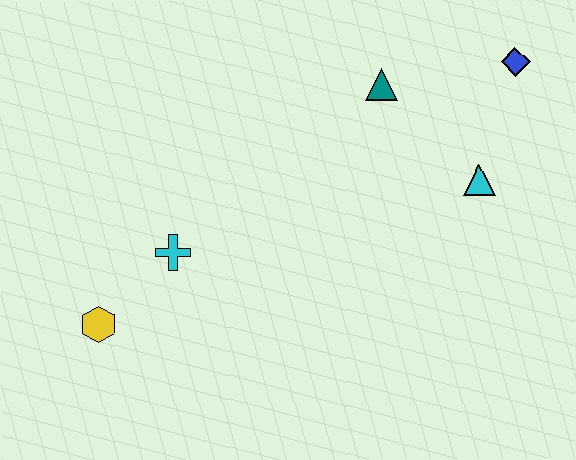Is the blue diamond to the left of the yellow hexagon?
No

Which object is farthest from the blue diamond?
The yellow hexagon is farthest from the blue diamond.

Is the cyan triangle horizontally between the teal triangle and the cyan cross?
No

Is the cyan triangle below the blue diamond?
Yes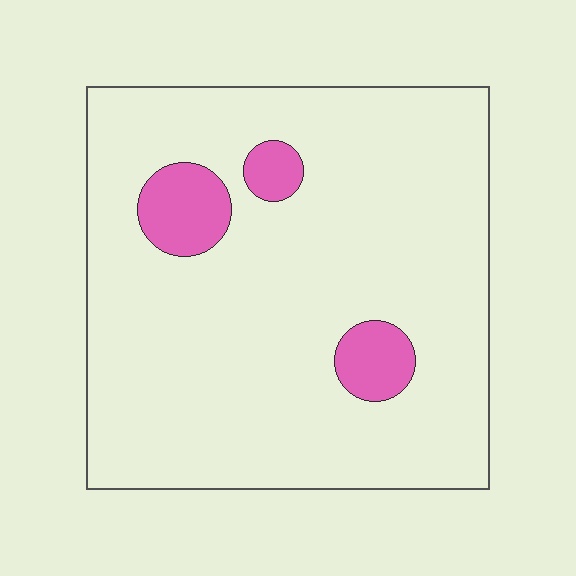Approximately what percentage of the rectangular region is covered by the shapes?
Approximately 10%.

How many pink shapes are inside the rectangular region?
3.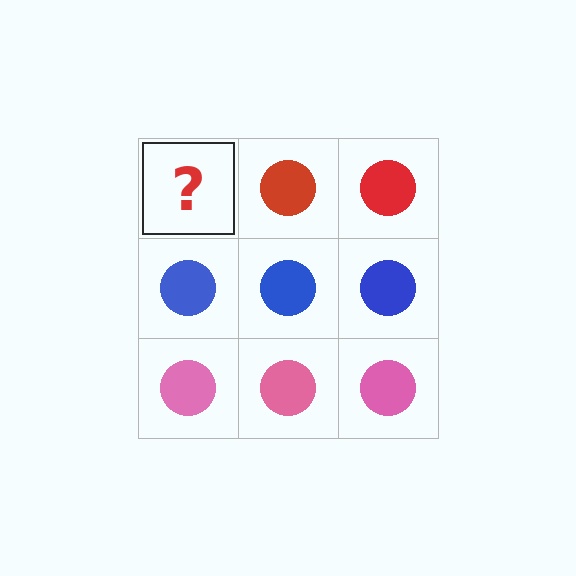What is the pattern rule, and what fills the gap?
The rule is that each row has a consistent color. The gap should be filled with a red circle.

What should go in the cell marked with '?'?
The missing cell should contain a red circle.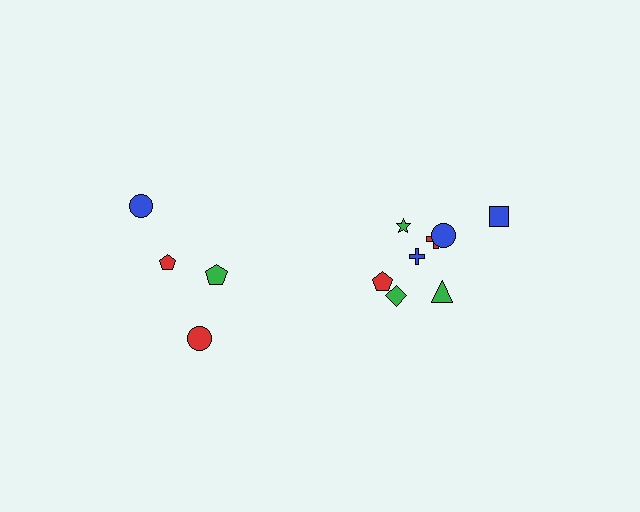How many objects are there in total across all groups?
There are 12 objects.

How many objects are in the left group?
There are 4 objects.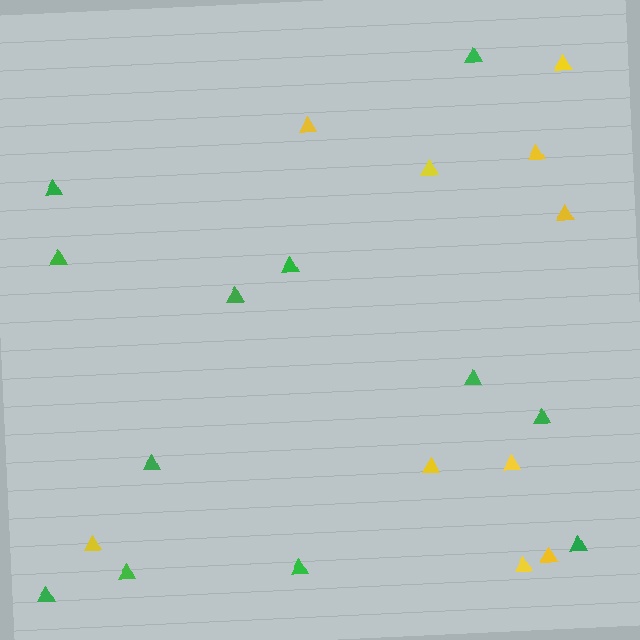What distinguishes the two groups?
There are 2 groups: one group of green triangles (12) and one group of yellow triangles (10).